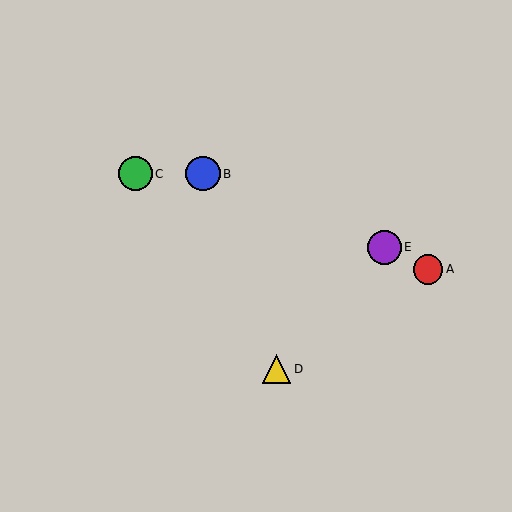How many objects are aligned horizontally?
2 objects (B, C) are aligned horizontally.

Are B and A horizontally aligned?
No, B is at y≈174 and A is at y≈269.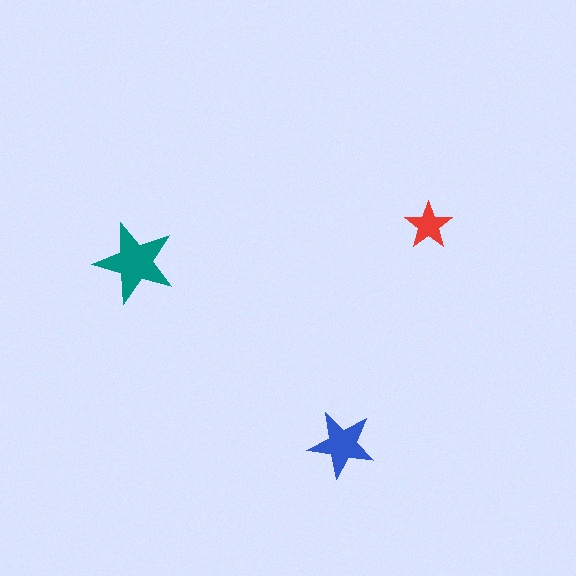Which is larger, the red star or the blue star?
The blue one.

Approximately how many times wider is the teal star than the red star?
About 1.5 times wider.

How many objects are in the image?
There are 3 objects in the image.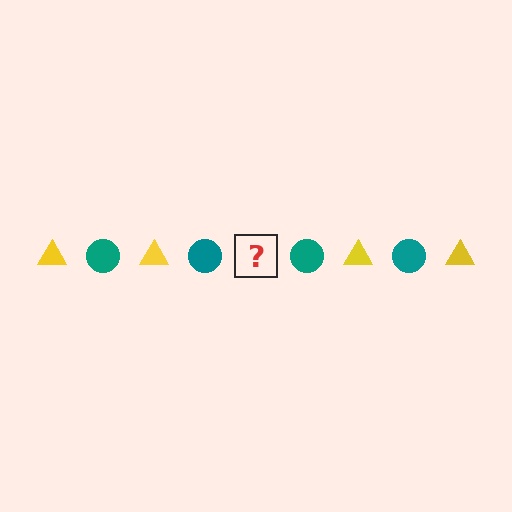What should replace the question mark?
The question mark should be replaced with a yellow triangle.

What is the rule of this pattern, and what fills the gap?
The rule is that the pattern alternates between yellow triangle and teal circle. The gap should be filled with a yellow triangle.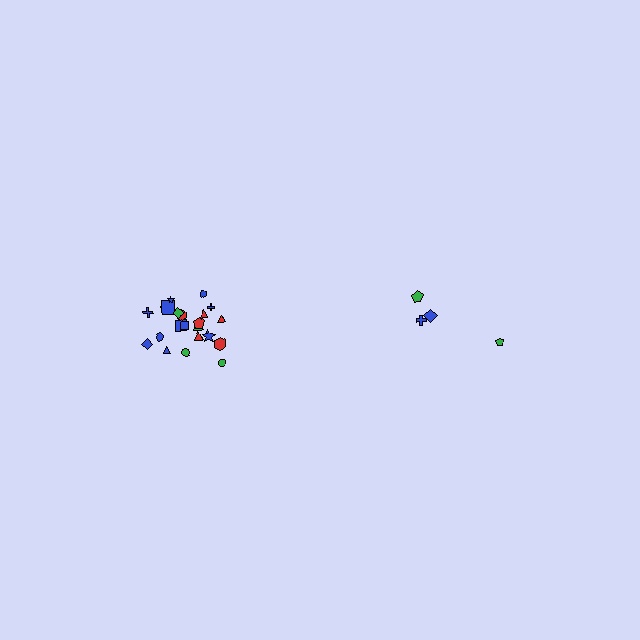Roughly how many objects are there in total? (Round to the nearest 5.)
Roughly 25 objects in total.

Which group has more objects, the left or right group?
The left group.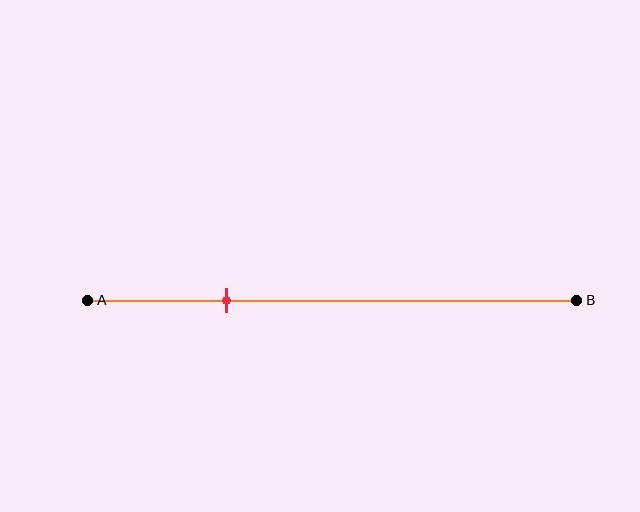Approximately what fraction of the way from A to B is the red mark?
The red mark is approximately 30% of the way from A to B.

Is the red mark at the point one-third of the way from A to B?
No, the mark is at about 30% from A, not at the 33% one-third point.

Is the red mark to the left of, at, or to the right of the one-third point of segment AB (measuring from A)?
The red mark is to the left of the one-third point of segment AB.